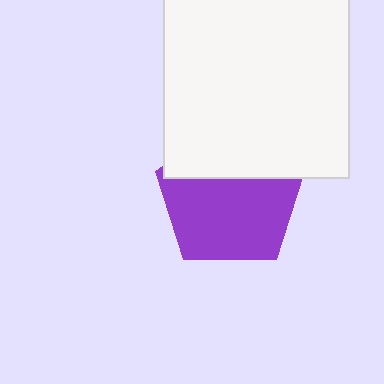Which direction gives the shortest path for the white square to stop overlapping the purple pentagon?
Moving up gives the shortest separation.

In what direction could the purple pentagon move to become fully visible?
The purple pentagon could move down. That would shift it out from behind the white square entirely.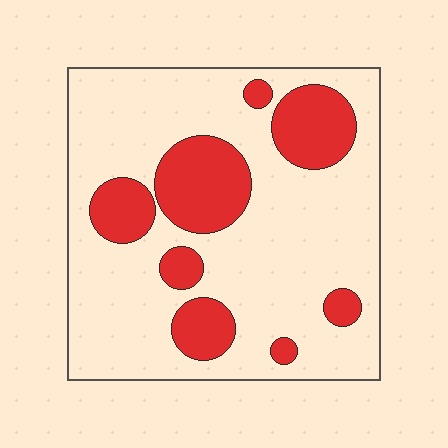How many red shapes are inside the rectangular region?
8.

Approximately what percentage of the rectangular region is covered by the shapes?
Approximately 25%.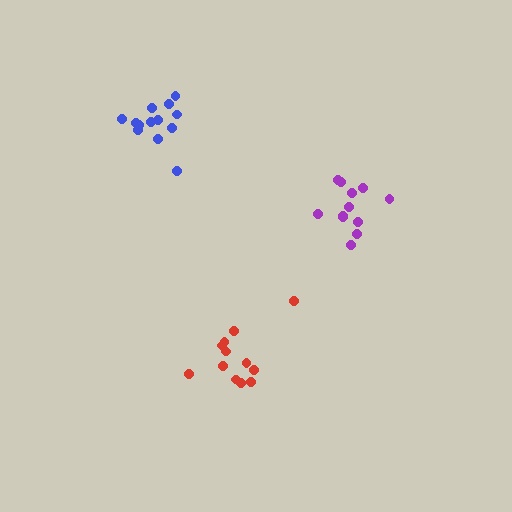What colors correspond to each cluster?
The clusters are colored: purple, blue, red.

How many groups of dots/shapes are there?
There are 3 groups.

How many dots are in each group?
Group 1: 12 dots, Group 2: 13 dots, Group 3: 12 dots (37 total).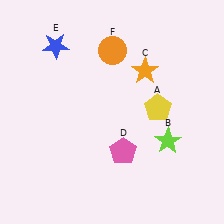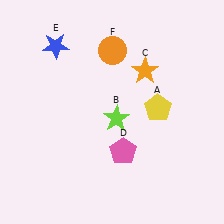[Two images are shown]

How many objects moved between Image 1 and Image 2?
1 object moved between the two images.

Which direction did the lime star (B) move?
The lime star (B) moved left.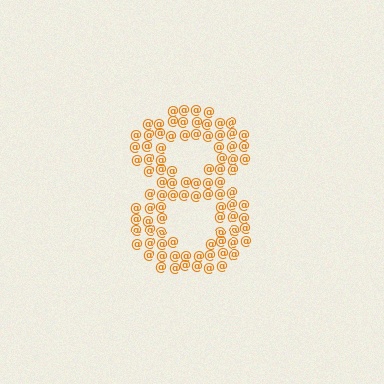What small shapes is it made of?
It is made of small at signs.